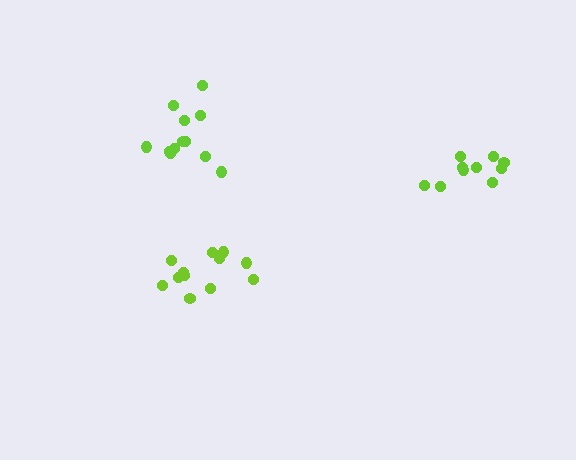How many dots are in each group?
Group 1: 12 dots, Group 2: 12 dots, Group 3: 10 dots (34 total).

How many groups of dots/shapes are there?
There are 3 groups.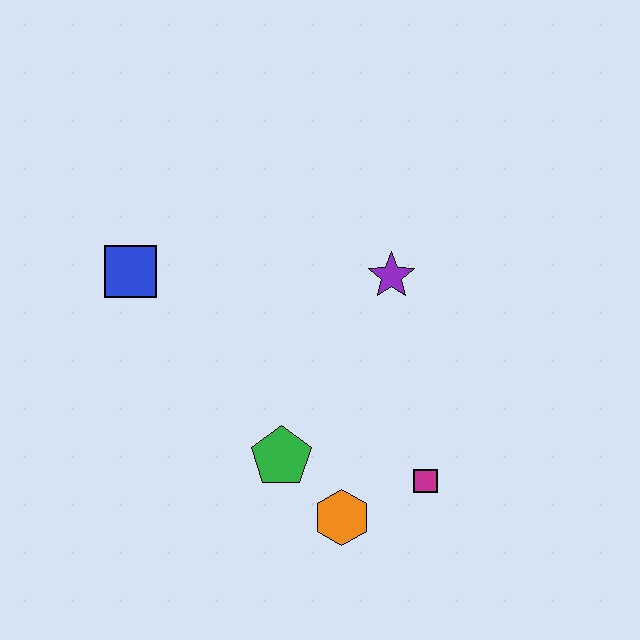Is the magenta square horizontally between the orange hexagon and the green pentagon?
No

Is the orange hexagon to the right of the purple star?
No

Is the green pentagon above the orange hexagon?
Yes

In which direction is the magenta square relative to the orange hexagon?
The magenta square is to the right of the orange hexagon.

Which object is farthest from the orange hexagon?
The blue square is farthest from the orange hexagon.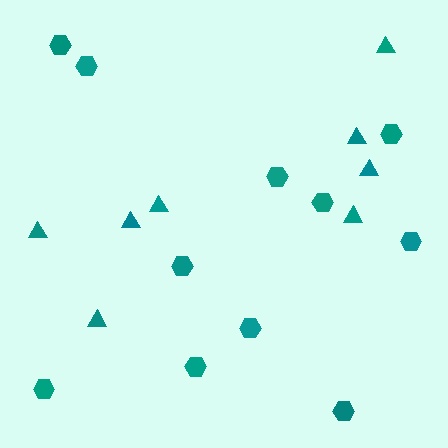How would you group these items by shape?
There are 2 groups: one group of triangles (8) and one group of hexagons (11).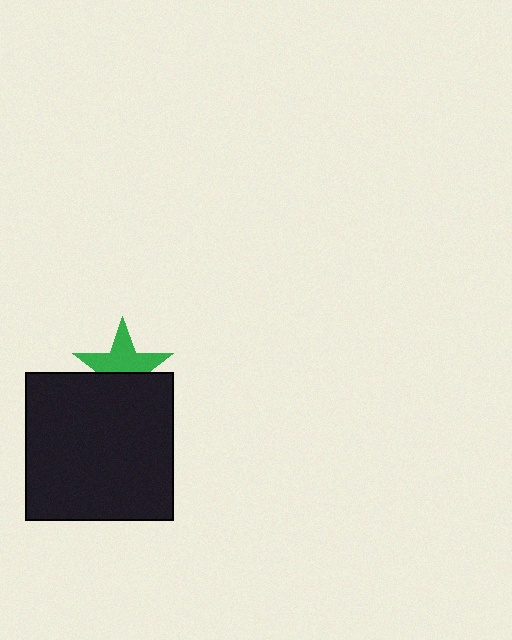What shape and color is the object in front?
The object in front is a black square.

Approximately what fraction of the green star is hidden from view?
Roughly 43% of the green star is hidden behind the black square.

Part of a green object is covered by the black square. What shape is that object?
It is a star.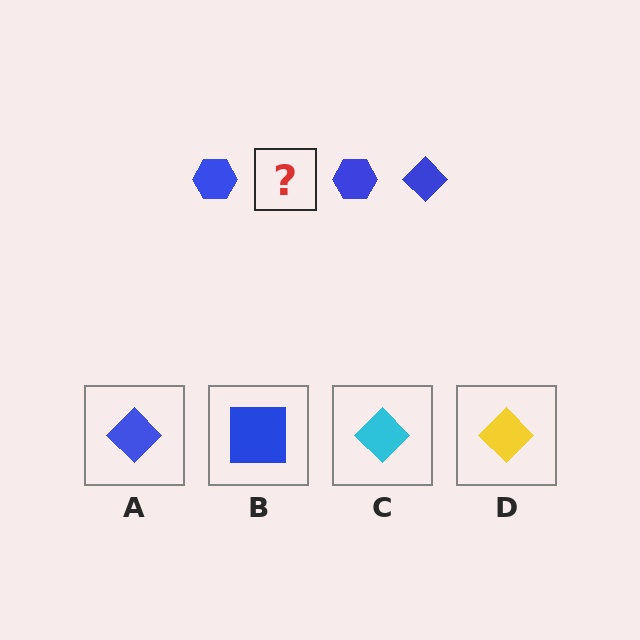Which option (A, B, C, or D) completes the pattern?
A.